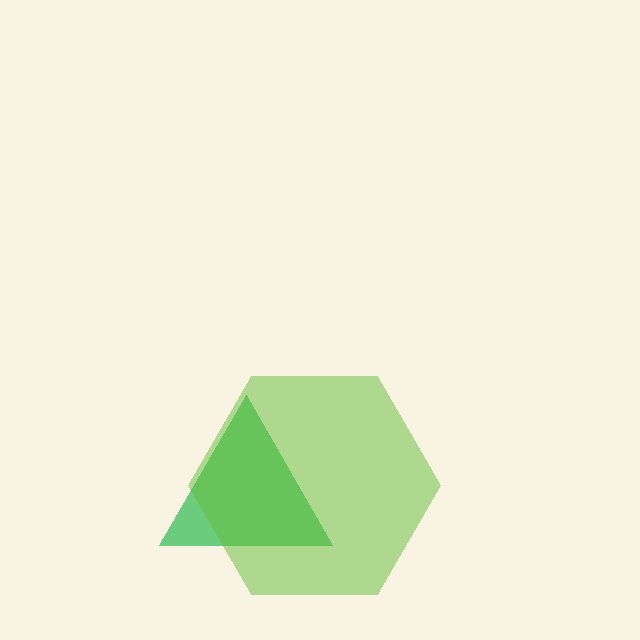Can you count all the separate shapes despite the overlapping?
Yes, there are 2 separate shapes.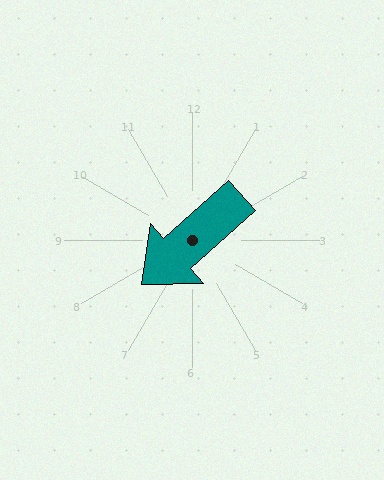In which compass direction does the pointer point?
Southwest.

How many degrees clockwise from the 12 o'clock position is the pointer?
Approximately 229 degrees.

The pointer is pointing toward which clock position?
Roughly 8 o'clock.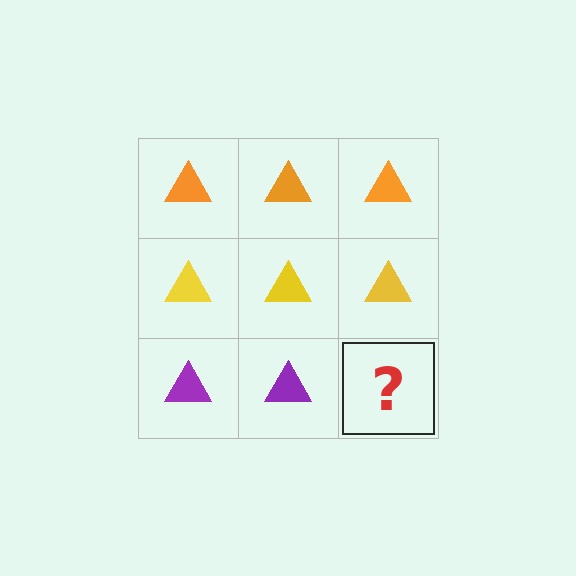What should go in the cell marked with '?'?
The missing cell should contain a purple triangle.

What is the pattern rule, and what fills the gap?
The rule is that each row has a consistent color. The gap should be filled with a purple triangle.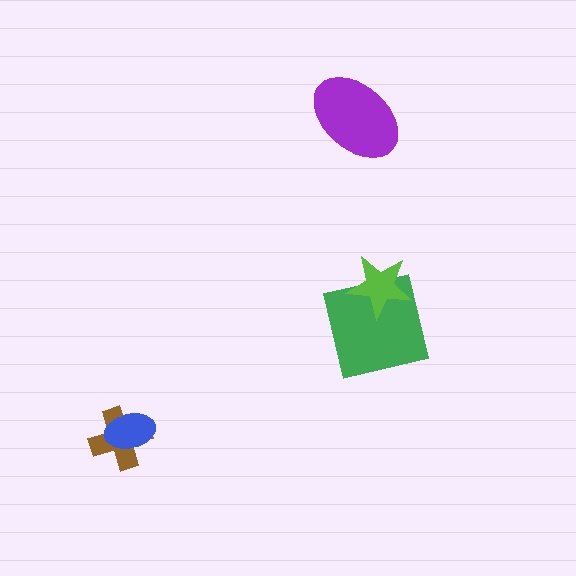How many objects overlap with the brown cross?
1 object overlaps with the brown cross.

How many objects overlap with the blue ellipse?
1 object overlaps with the blue ellipse.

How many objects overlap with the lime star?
1 object overlaps with the lime star.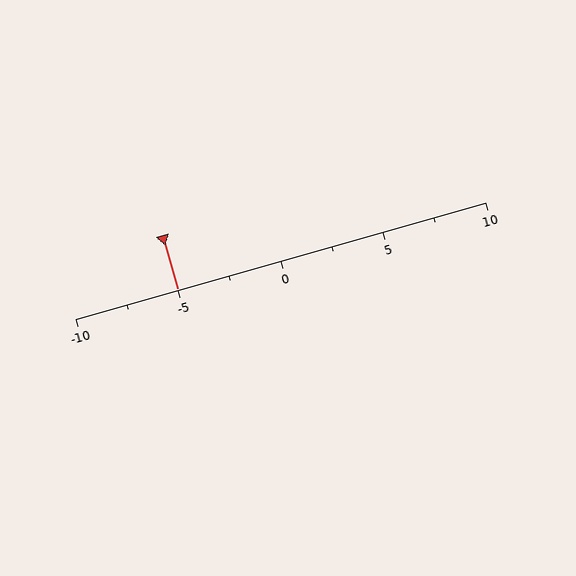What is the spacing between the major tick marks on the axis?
The major ticks are spaced 5 apart.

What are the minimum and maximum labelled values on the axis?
The axis runs from -10 to 10.